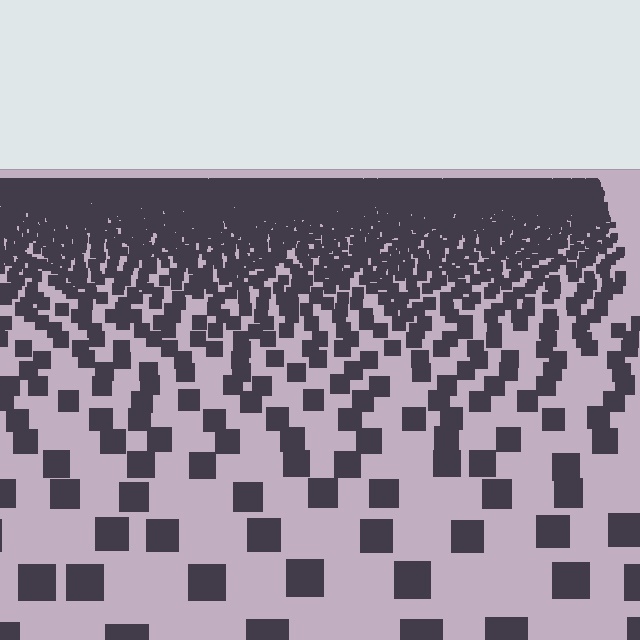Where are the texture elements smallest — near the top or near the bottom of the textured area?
Near the top.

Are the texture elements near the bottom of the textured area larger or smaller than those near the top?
Larger. Near the bottom, elements are closer to the viewer and appear at a bigger on-screen size.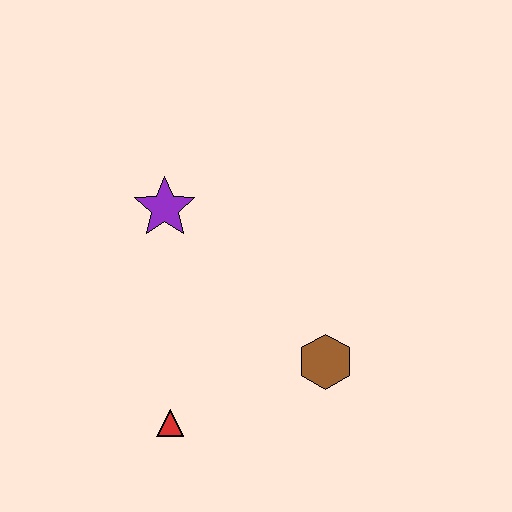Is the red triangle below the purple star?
Yes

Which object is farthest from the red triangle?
The purple star is farthest from the red triangle.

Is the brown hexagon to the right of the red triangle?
Yes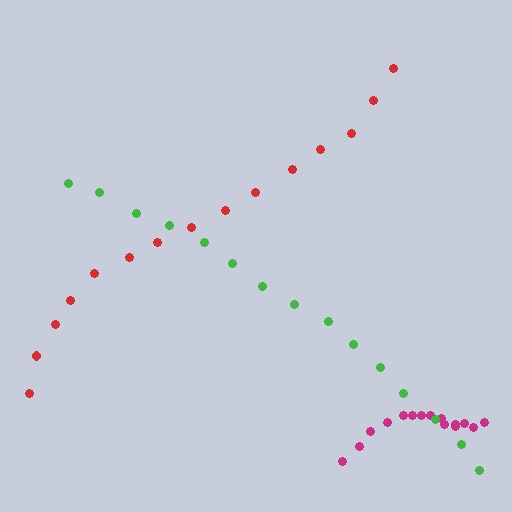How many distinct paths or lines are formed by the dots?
There are 3 distinct paths.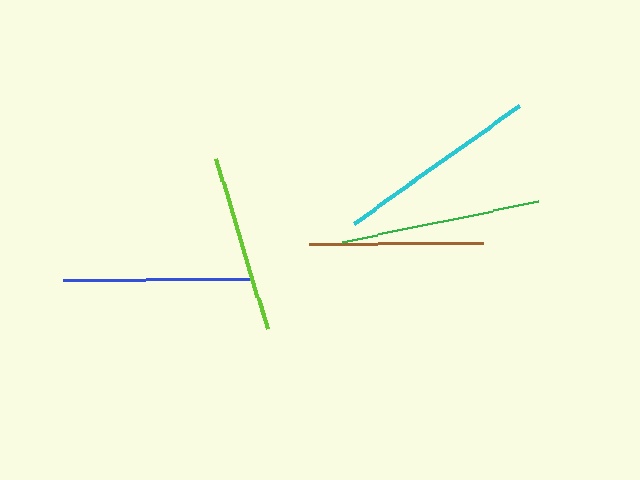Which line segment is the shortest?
The brown line is the shortest at approximately 175 pixels.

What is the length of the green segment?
The green segment is approximately 199 pixels long.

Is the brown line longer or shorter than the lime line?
The lime line is longer than the brown line.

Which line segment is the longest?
The cyan line is the longest at approximately 203 pixels.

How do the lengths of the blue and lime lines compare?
The blue and lime lines are approximately the same length.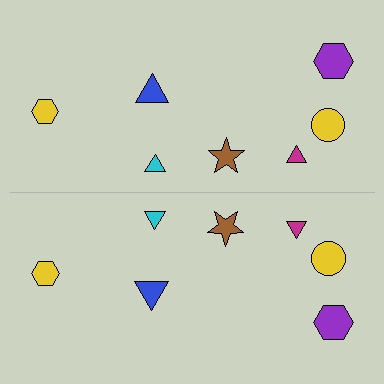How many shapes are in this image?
There are 14 shapes in this image.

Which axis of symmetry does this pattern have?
The pattern has a horizontal axis of symmetry running through the center of the image.